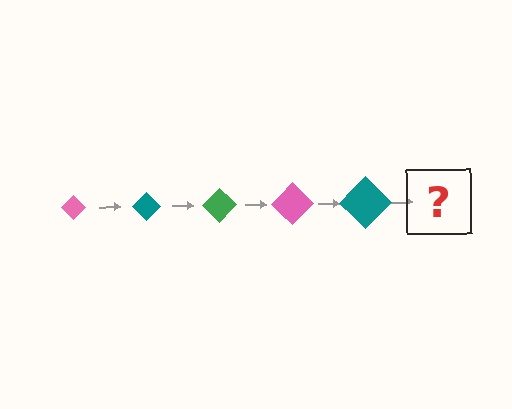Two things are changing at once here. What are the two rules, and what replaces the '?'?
The two rules are that the diamond grows larger each step and the color cycles through pink, teal, and green. The '?' should be a green diamond, larger than the previous one.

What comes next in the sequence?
The next element should be a green diamond, larger than the previous one.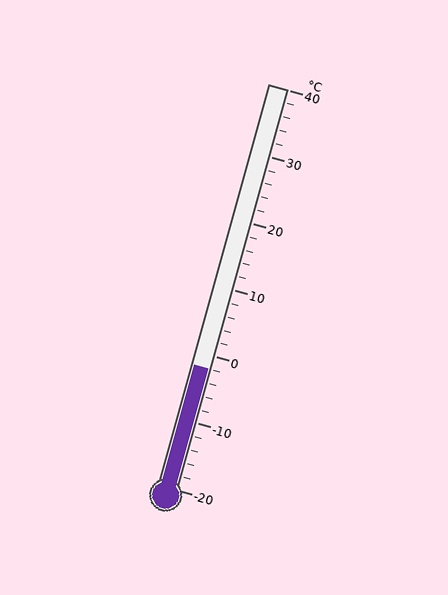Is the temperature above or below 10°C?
The temperature is below 10°C.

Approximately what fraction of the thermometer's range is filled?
The thermometer is filled to approximately 30% of its range.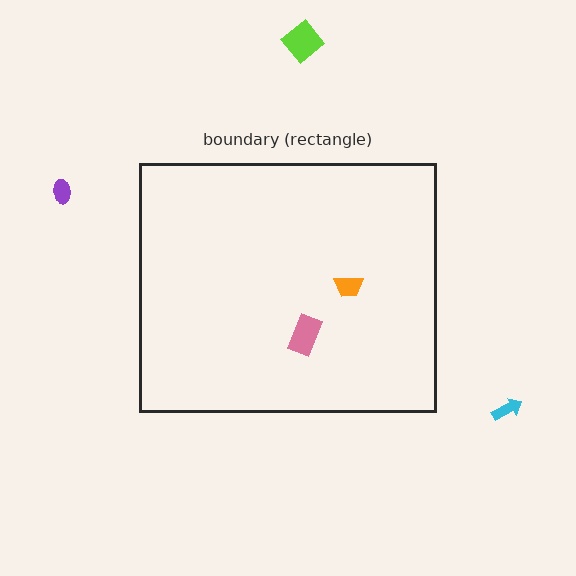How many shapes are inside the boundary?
2 inside, 3 outside.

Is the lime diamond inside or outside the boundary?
Outside.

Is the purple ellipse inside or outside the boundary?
Outside.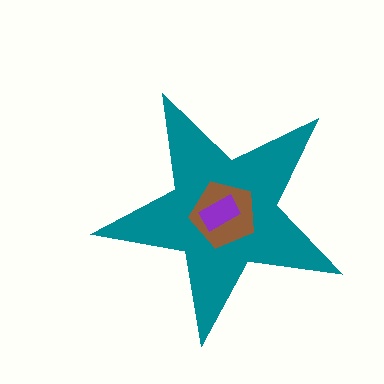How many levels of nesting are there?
3.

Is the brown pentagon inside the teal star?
Yes.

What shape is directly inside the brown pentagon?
The purple rectangle.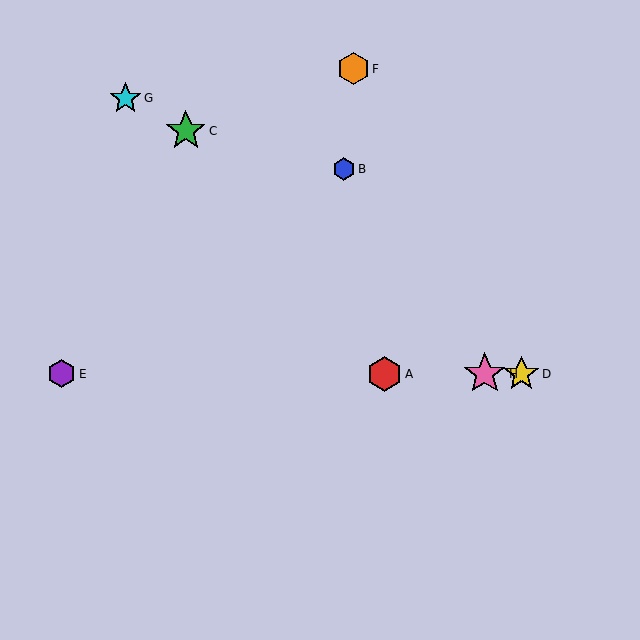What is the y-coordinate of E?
Object E is at y≈374.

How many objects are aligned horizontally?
4 objects (A, D, E, H) are aligned horizontally.